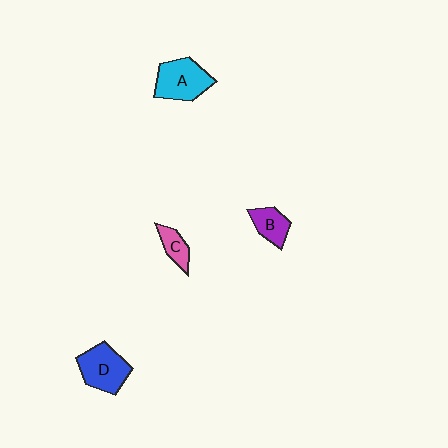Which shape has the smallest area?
Shape C (pink).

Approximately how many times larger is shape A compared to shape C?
Approximately 2.1 times.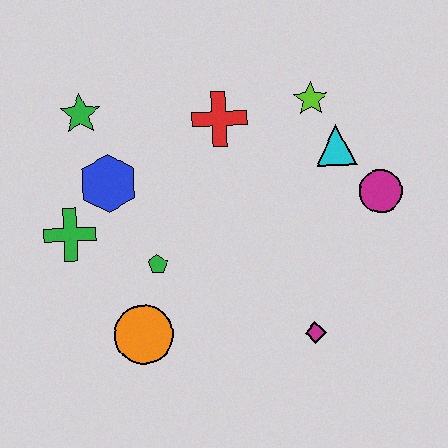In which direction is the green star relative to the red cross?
The green star is to the left of the red cross.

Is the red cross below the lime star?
Yes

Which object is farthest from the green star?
The magenta diamond is farthest from the green star.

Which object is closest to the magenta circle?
The cyan triangle is closest to the magenta circle.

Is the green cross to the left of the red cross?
Yes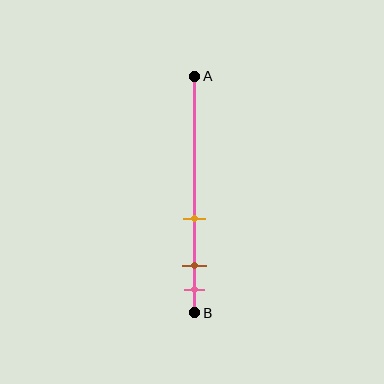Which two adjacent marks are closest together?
The brown and pink marks are the closest adjacent pair.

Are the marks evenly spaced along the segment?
No, the marks are not evenly spaced.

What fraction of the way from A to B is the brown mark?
The brown mark is approximately 80% (0.8) of the way from A to B.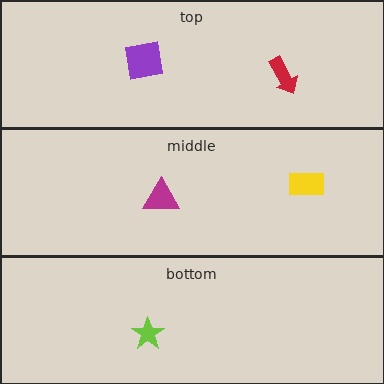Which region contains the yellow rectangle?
The middle region.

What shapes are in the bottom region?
The lime star.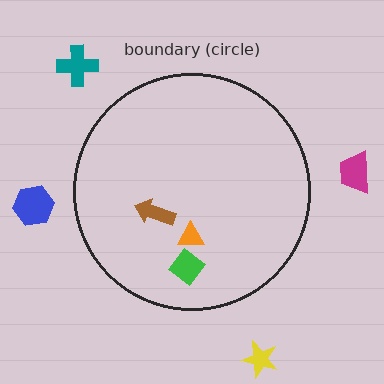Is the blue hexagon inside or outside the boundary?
Outside.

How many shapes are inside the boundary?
3 inside, 4 outside.